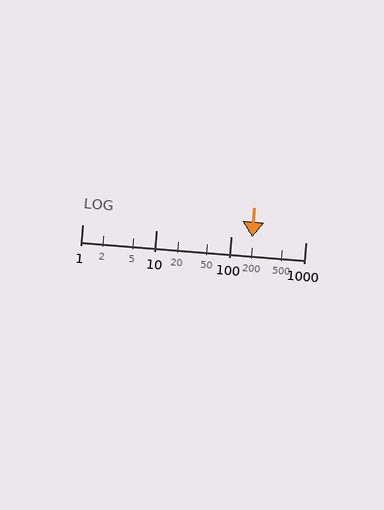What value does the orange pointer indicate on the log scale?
The pointer indicates approximately 190.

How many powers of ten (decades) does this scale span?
The scale spans 3 decades, from 1 to 1000.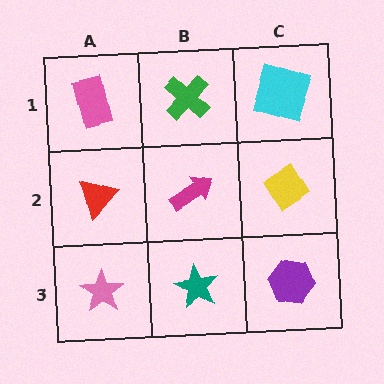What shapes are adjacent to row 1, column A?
A red triangle (row 2, column A), a green cross (row 1, column B).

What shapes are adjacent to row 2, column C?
A cyan square (row 1, column C), a purple hexagon (row 3, column C), a magenta arrow (row 2, column B).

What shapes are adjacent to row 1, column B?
A magenta arrow (row 2, column B), a pink rectangle (row 1, column A), a cyan square (row 1, column C).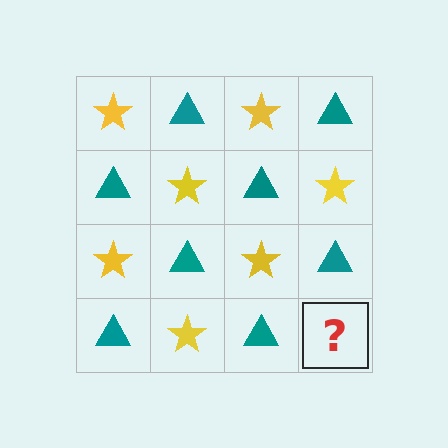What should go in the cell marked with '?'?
The missing cell should contain a yellow star.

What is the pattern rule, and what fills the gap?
The rule is that it alternates yellow star and teal triangle in a checkerboard pattern. The gap should be filled with a yellow star.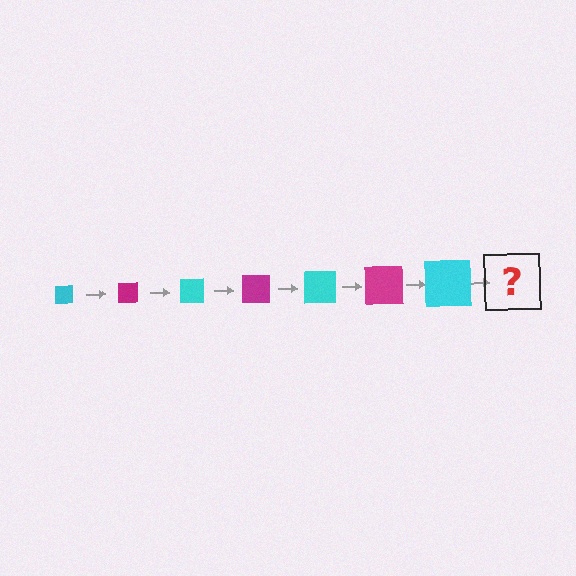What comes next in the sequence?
The next element should be a magenta square, larger than the previous one.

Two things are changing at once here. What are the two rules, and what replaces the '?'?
The two rules are that the square grows larger each step and the color cycles through cyan and magenta. The '?' should be a magenta square, larger than the previous one.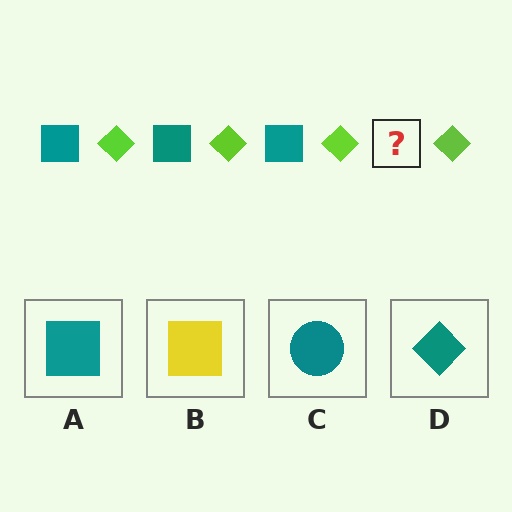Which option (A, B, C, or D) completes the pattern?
A.